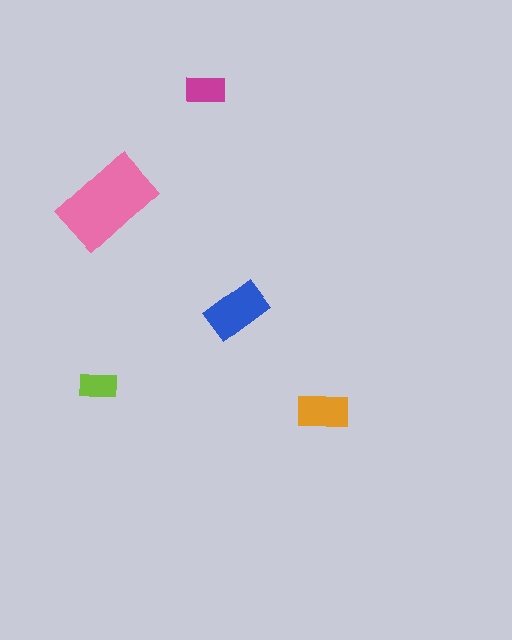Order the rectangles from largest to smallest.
the pink one, the blue one, the orange one, the magenta one, the lime one.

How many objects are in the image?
There are 5 objects in the image.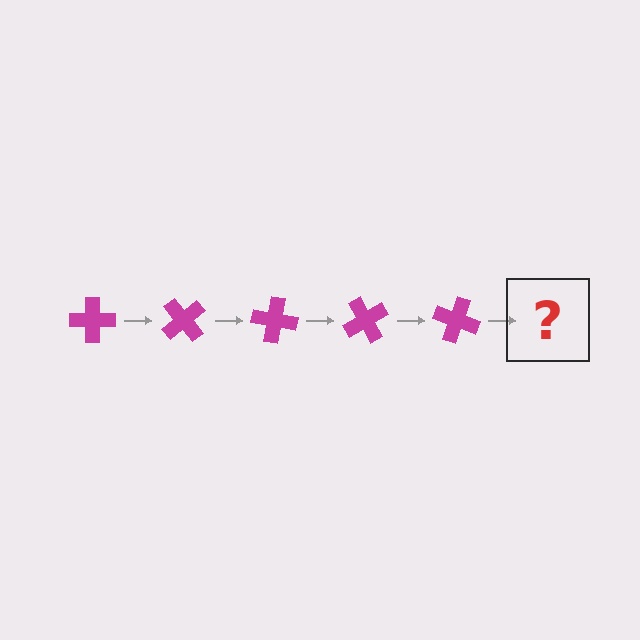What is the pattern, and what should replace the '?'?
The pattern is that the cross rotates 50 degrees each step. The '?' should be a magenta cross rotated 250 degrees.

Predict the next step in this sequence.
The next step is a magenta cross rotated 250 degrees.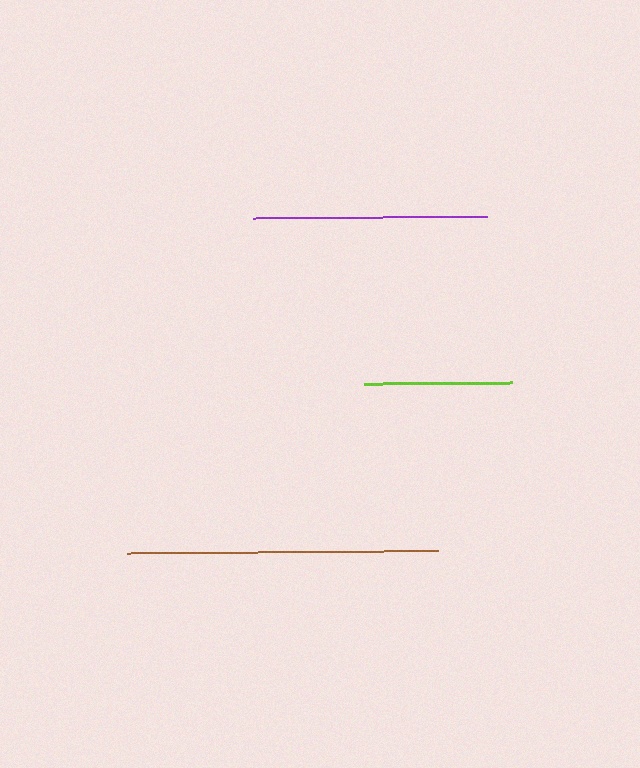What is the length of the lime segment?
The lime segment is approximately 148 pixels long.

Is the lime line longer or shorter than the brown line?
The brown line is longer than the lime line.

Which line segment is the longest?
The brown line is the longest at approximately 311 pixels.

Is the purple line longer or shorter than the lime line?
The purple line is longer than the lime line.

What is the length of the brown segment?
The brown segment is approximately 311 pixels long.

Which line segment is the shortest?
The lime line is the shortest at approximately 148 pixels.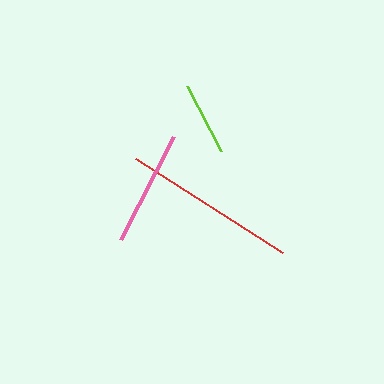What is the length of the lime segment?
The lime segment is approximately 74 pixels long.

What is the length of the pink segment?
The pink segment is approximately 116 pixels long.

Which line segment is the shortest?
The lime line is the shortest at approximately 74 pixels.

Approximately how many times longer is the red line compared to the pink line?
The red line is approximately 1.5 times the length of the pink line.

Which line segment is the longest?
The red line is the longest at approximately 175 pixels.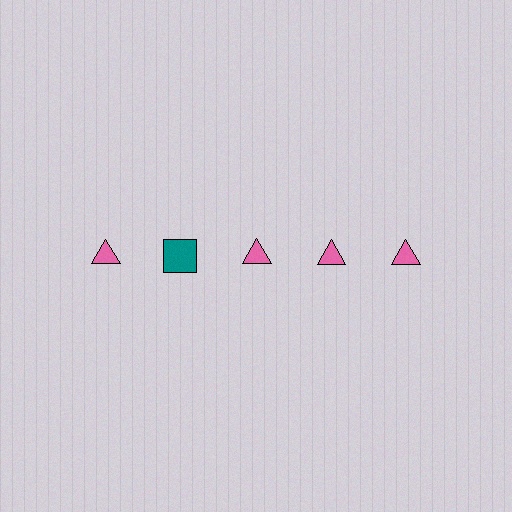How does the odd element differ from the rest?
It differs in both color (teal instead of pink) and shape (square instead of triangle).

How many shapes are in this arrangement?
There are 5 shapes arranged in a grid pattern.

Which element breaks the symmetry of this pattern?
The teal square in the top row, second from left column breaks the symmetry. All other shapes are pink triangles.